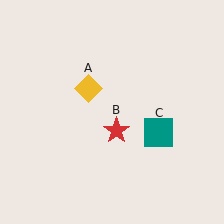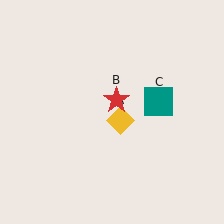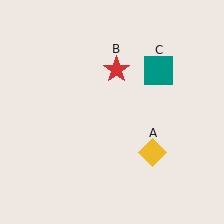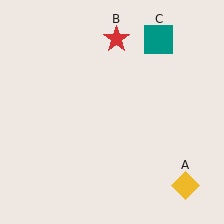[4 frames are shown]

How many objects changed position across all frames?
3 objects changed position: yellow diamond (object A), red star (object B), teal square (object C).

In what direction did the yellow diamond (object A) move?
The yellow diamond (object A) moved down and to the right.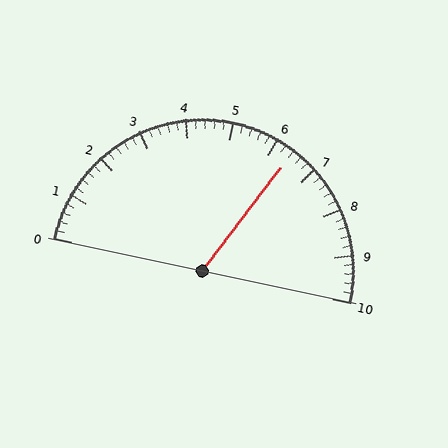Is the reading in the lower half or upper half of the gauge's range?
The reading is in the upper half of the range (0 to 10).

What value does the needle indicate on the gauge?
The needle indicates approximately 6.4.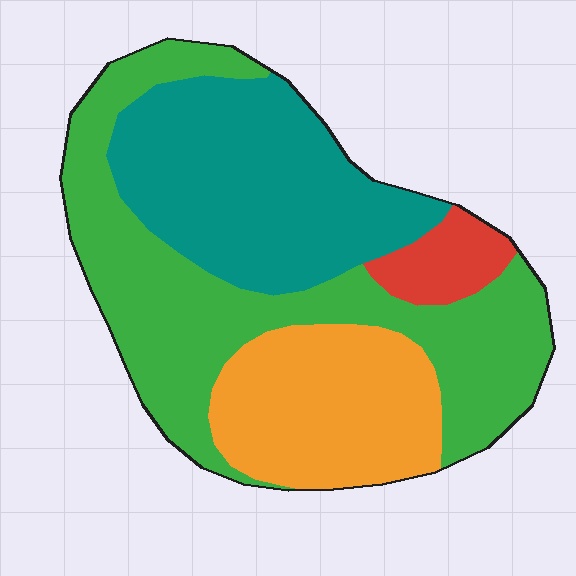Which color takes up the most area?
Green, at roughly 40%.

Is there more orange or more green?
Green.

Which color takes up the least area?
Red, at roughly 5%.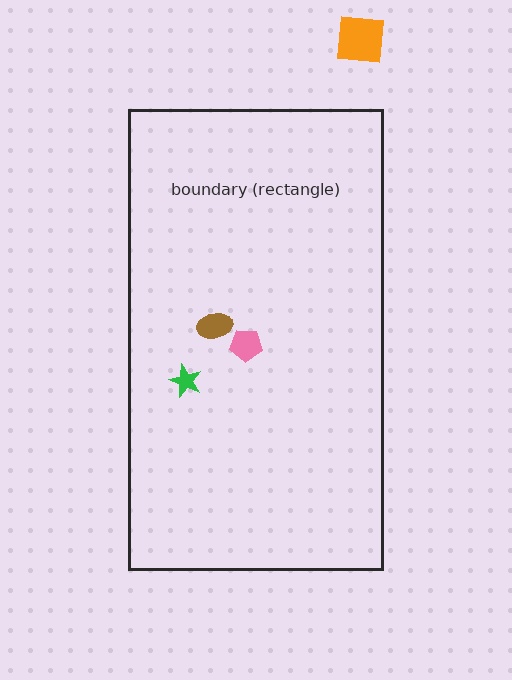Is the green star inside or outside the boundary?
Inside.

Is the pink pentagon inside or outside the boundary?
Inside.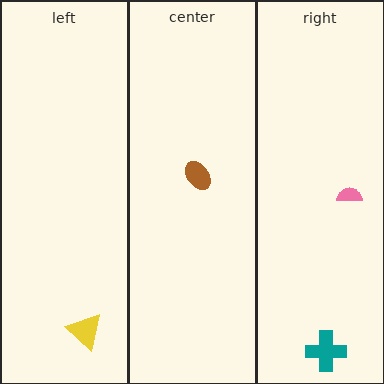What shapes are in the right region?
The pink semicircle, the teal cross.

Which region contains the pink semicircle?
The right region.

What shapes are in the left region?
The yellow triangle.